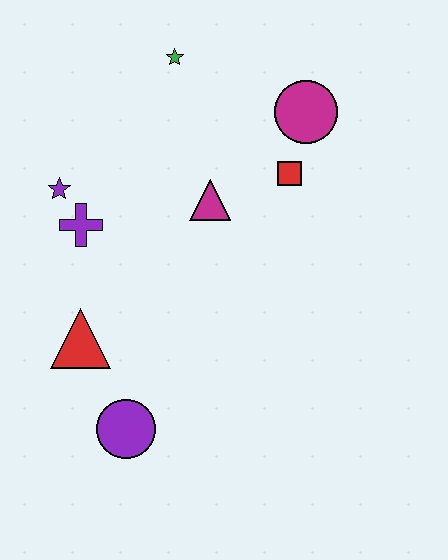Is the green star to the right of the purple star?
Yes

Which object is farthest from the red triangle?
The magenta circle is farthest from the red triangle.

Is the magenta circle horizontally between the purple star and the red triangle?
No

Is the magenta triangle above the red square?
No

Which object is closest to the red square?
The magenta circle is closest to the red square.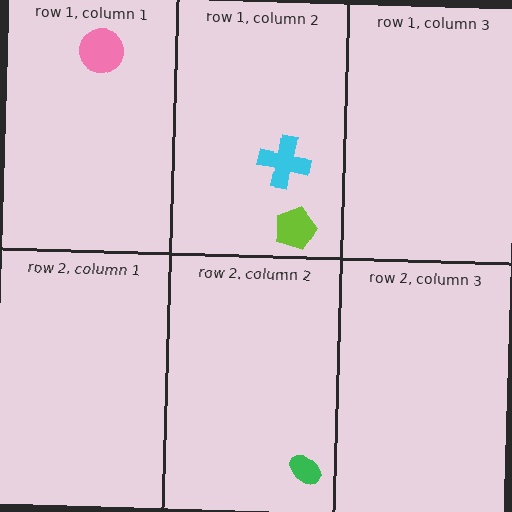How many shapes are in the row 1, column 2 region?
2.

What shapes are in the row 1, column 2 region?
The cyan cross, the lime pentagon.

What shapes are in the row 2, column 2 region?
The green ellipse.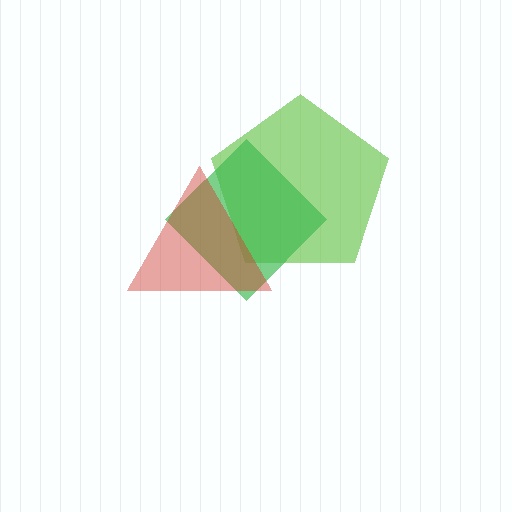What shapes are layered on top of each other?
The layered shapes are: a lime pentagon, a green diamond, a red triangle.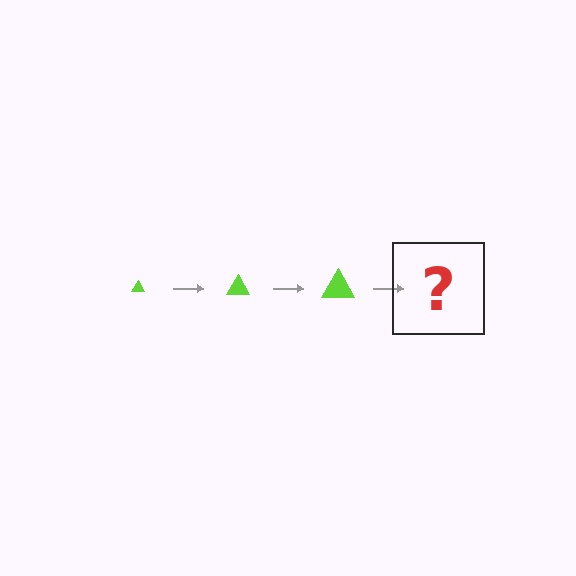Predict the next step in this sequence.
The next step is a lime triangle, larger than the previous one.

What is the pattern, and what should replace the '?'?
The pattern is that the triangle gets progressively larger each step. The '?' should be a lime triangle, larger than the previous one.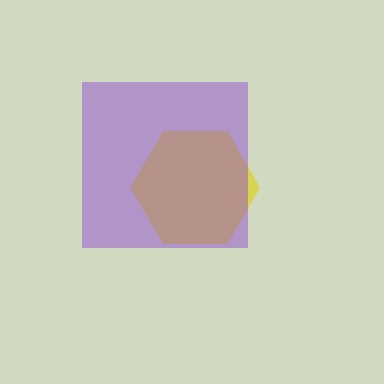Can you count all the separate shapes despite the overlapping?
Yes, there are 2 separate shapes.